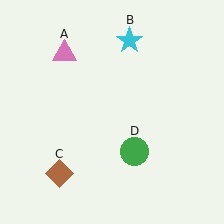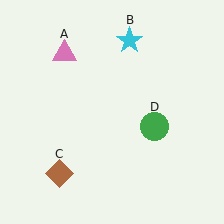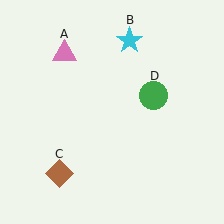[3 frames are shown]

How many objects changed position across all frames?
1 object changed position: green circle (object D).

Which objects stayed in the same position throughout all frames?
Pink triangle (object A) and cyan star (object B) and brown diamond (object C) remained stationary.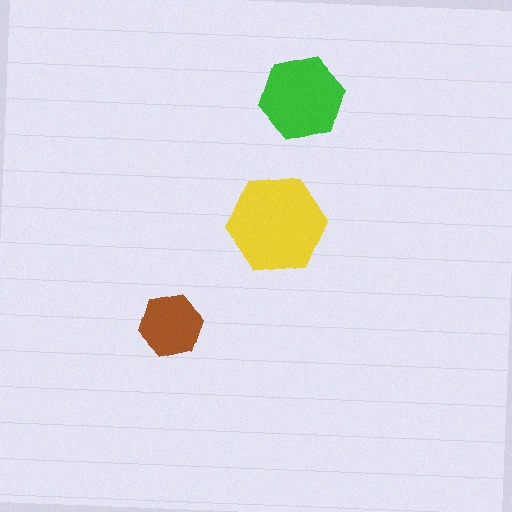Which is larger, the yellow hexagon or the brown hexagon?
The yellow one.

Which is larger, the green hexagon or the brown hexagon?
The green one.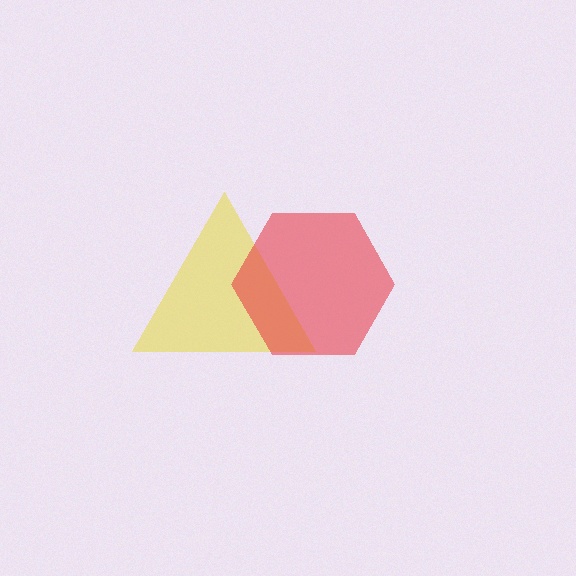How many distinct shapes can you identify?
There are 2 distinct shapes: a yellow triangle, a red hexagon.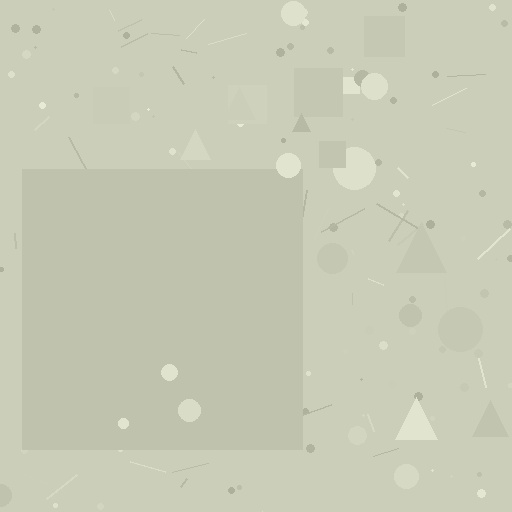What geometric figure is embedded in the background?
A square is embedded in the background.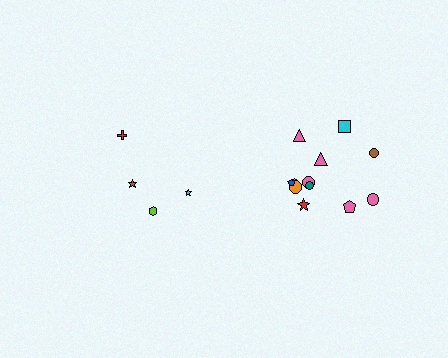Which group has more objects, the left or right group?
The right group.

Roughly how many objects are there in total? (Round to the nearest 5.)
Roughly 15 objects in total.